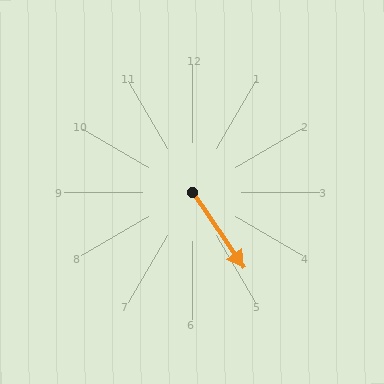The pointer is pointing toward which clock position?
Roughly 5 o'clock.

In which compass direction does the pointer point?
Southeast.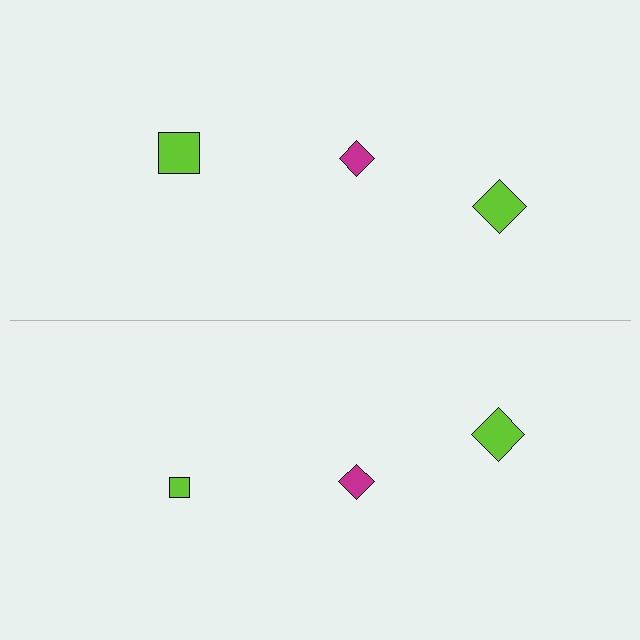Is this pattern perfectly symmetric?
No, the pattern is not perfectly symmetric. The lime square on the bottom side has a different size than its mirror counterpart.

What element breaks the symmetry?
The lime square on the bottom side has a different size than its mirror counterpart.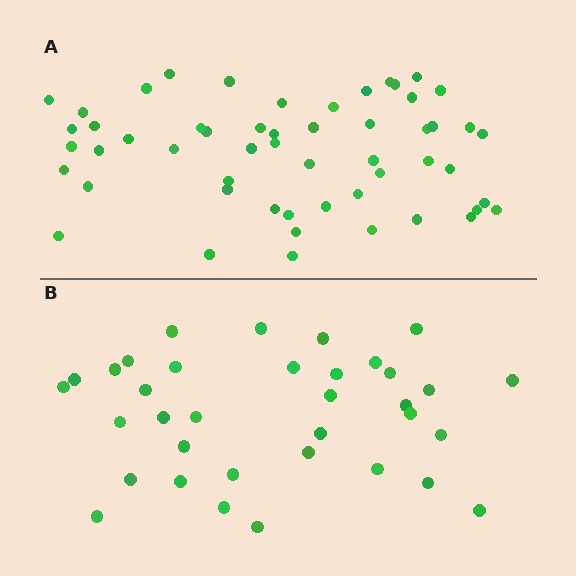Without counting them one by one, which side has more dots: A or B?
Region A (the top region) has more dots.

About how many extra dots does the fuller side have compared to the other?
Region A has approximately 20 more dots than region B.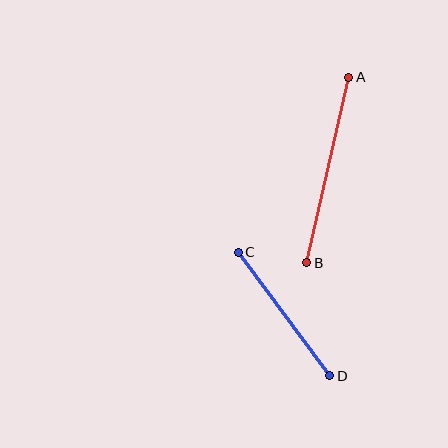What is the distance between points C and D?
The distance is approximately 154 pixels.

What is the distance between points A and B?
The distance is approximately 190 pixels.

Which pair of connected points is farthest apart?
Points A and B are farthest apart.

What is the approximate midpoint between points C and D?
The midpoint is at approximately (284, 314) pixels.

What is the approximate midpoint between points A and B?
The midpoint is at approximately (328, 170) pixels.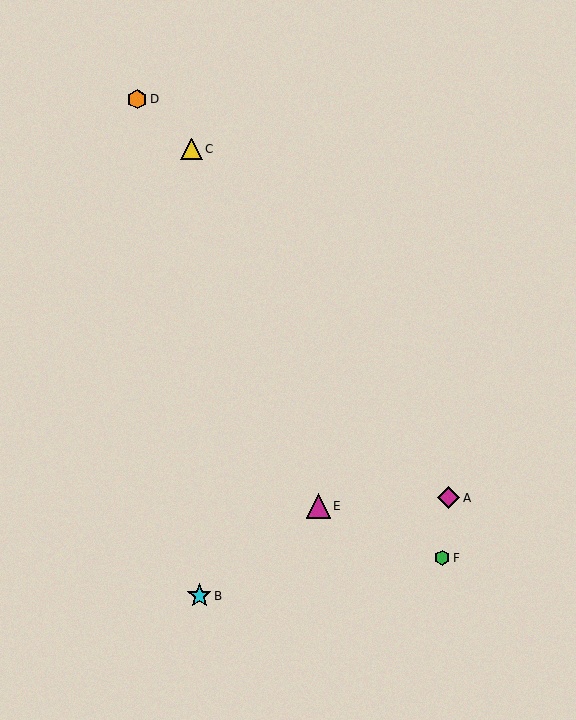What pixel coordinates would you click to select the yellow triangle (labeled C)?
Click at (191, 149) to select the yellow triangle C.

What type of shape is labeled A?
Shape A is a magenta diamond.